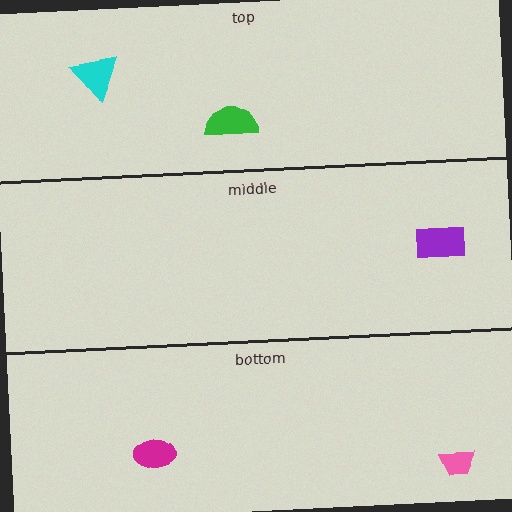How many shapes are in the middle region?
1.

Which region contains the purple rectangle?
The middle region.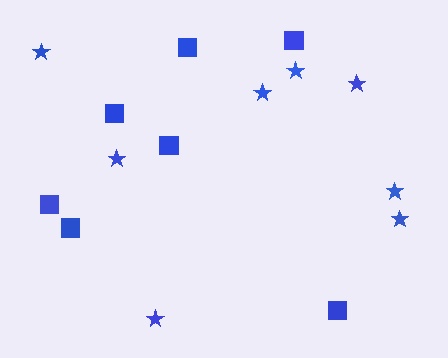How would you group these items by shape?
There are 2 groups: one group of squares (7) and one group of stars (8).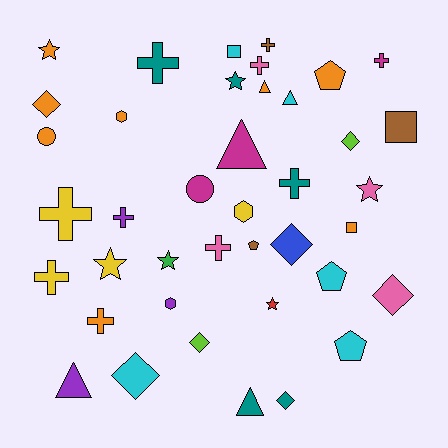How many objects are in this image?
There are 40 objects.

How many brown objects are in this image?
There are 3 brown objects.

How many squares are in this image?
There are 3 squares.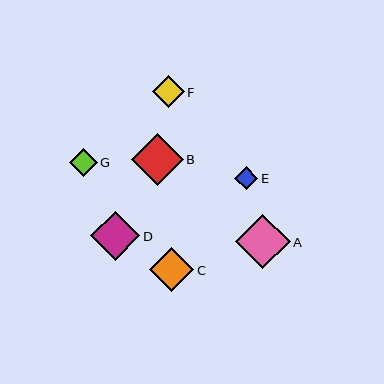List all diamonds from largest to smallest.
From largest to smallest: A, B, D, C, F, G, E.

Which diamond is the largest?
Diamond A is the largest with a size of approximately 55 pixels.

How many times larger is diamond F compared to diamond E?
Diamond F is approximately 1.4 times the size of diamond E.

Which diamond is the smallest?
Diamond E is the smallest with a size of approximately 23 pixels.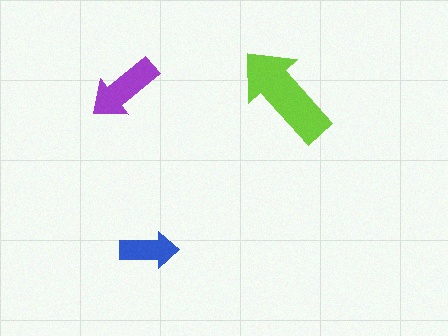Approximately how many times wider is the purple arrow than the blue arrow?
About 1.5 times wider.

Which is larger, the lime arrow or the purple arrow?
The lime one.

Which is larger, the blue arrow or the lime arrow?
The lime one.